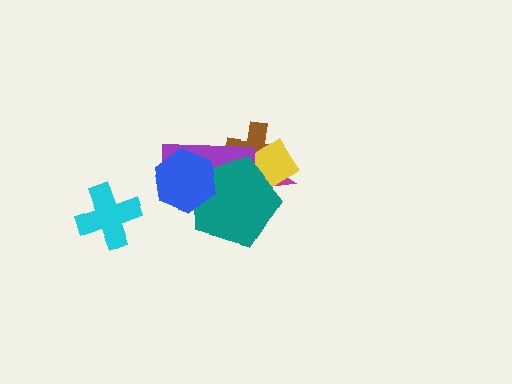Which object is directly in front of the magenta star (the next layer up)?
The brown cross is directly in front of the magenta star.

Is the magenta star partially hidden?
Yes, it is partially covered by another shape.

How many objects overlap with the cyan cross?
0 objects overlap with the cyan cross.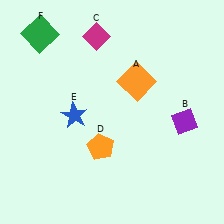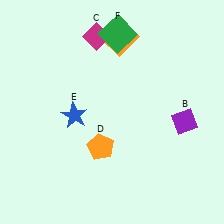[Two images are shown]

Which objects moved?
The objects that moved are: the orange square (A), the green square (F).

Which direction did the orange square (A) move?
The orange square (A) moved up.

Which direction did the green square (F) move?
The green square (F) moved right.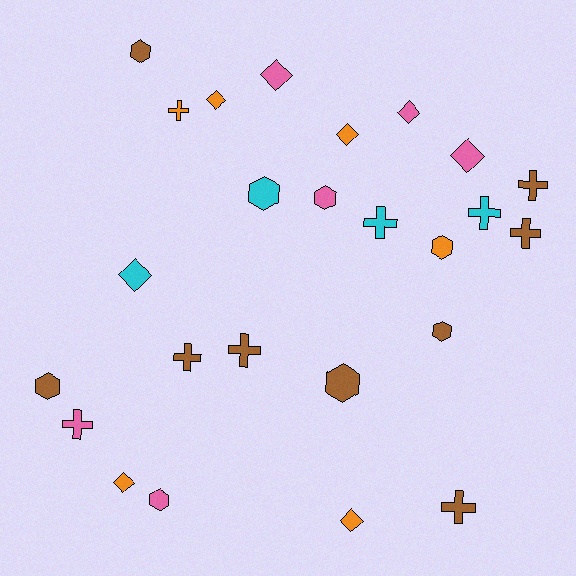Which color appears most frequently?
Brown, with 9 objects.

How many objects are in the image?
There are 25 objects.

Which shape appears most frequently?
Cross, with 9 objects.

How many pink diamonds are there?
There are 3 pink diamonds.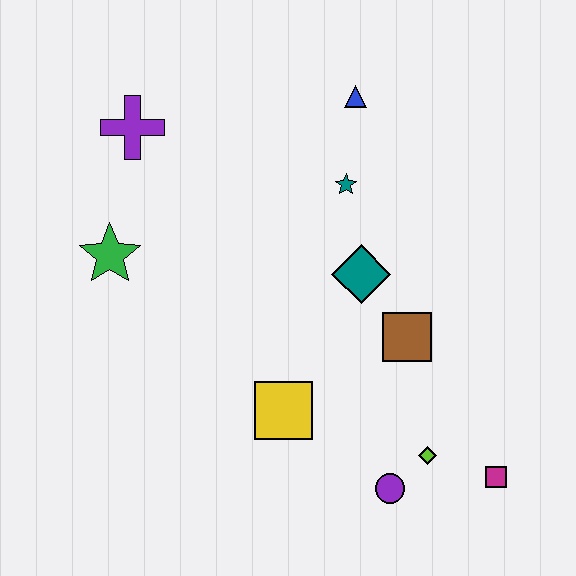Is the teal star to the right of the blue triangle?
No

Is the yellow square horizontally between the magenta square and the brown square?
No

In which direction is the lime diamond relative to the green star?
The lime diamond is to the right of the green star.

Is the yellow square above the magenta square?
Yes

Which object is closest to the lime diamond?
The purple circle is closest to the lime diamond.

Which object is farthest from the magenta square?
The purple cross is farthest from the magenta square.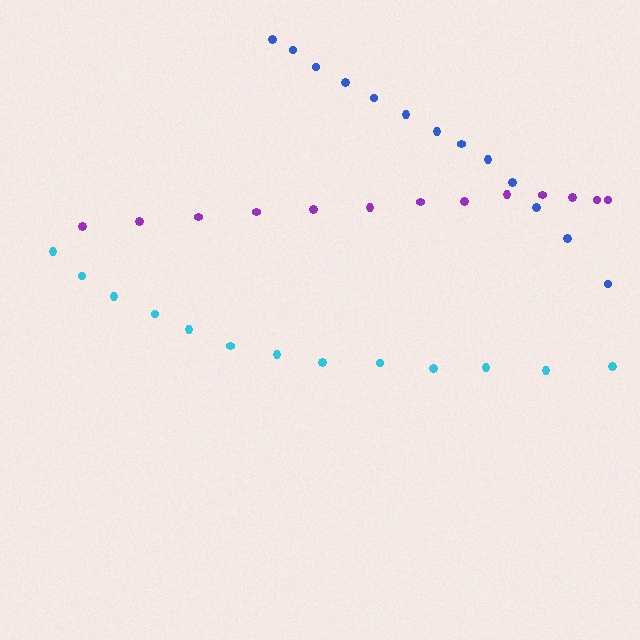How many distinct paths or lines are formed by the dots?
There are 3 distinct paths.